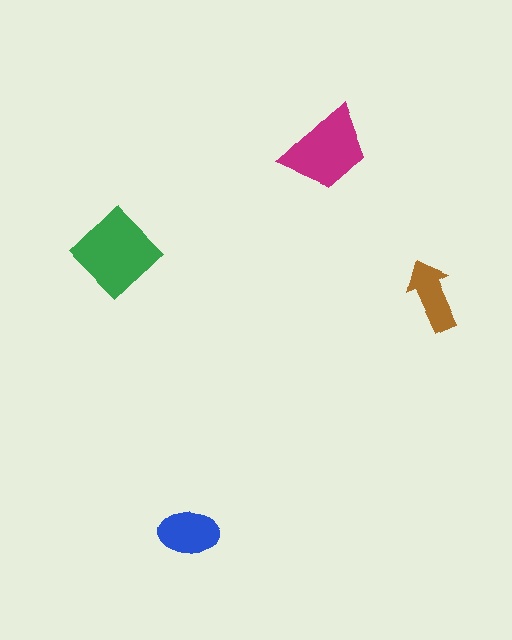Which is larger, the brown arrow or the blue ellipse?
The blue ellipse.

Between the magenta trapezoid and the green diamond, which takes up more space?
The green diamond.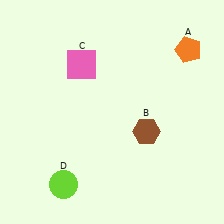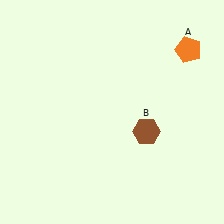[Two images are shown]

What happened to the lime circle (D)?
The lime circle (D) was removed in Image 2. It was in the bottom-left area of Image 1.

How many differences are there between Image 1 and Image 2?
There are 2 differences between the two images.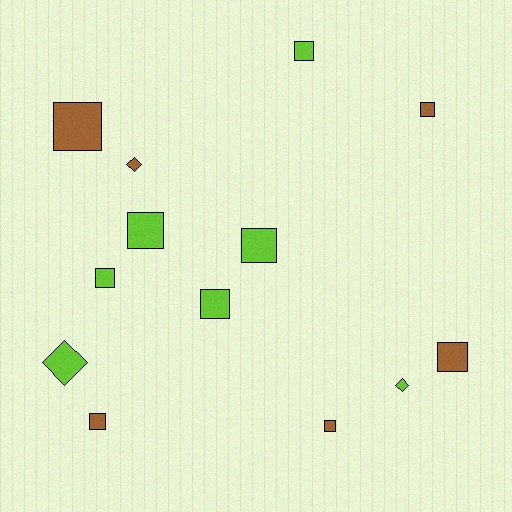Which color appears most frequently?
Lime, with 7 objects.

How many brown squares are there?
There are 5 brown squares.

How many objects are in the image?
There are 13 objects.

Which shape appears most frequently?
Square, with 10 objects.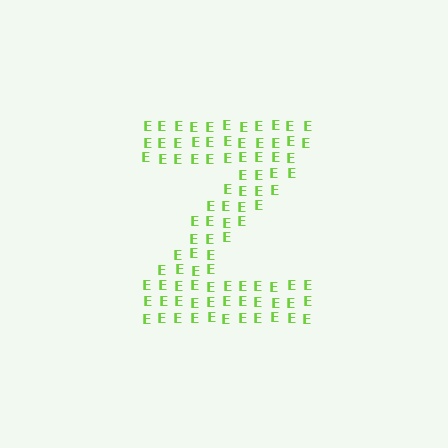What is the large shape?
The large shape is the letter Z.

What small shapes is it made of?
It is made of small letter E's.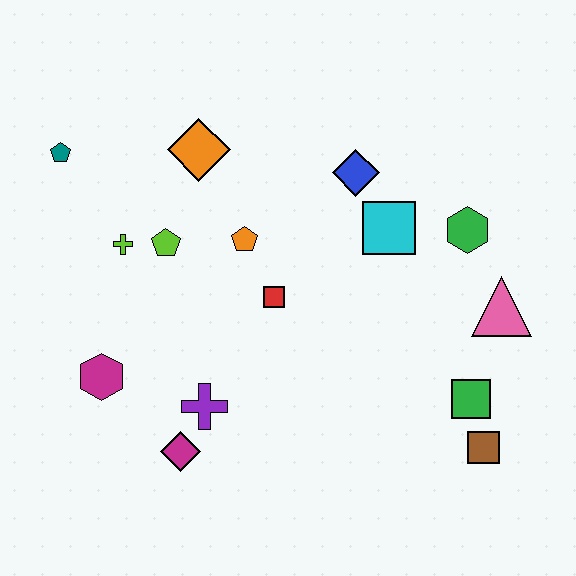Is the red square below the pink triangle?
No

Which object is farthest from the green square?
The teal pentagon is farthest from the green square.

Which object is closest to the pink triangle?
The green hexagon is closest to the pink triangle.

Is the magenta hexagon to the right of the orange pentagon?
No